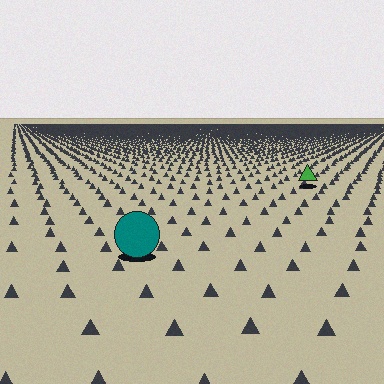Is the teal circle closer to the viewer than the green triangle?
Yes. The teal circle is closer — you can tell from the texture gradient: the ground texture is coarser near it.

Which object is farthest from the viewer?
The green triangle is farthest from the viewer. It appears smaller and the ground texture around it is denser.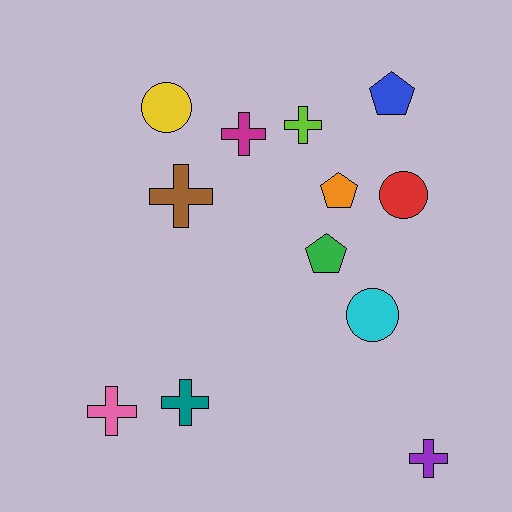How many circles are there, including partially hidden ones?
There are 3 circles.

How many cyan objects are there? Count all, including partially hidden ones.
There is 1 cyan object.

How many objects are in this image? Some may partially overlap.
There are 12 objects.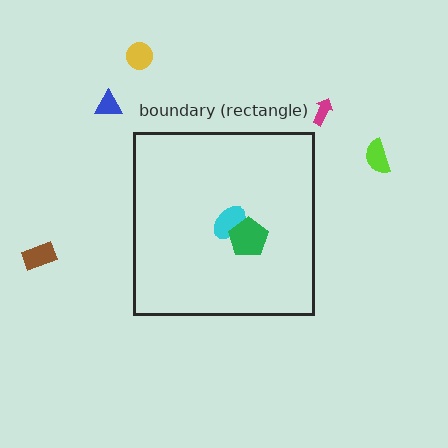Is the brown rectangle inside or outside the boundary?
Outside.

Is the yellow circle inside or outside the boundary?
Outside.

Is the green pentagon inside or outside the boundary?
Inside.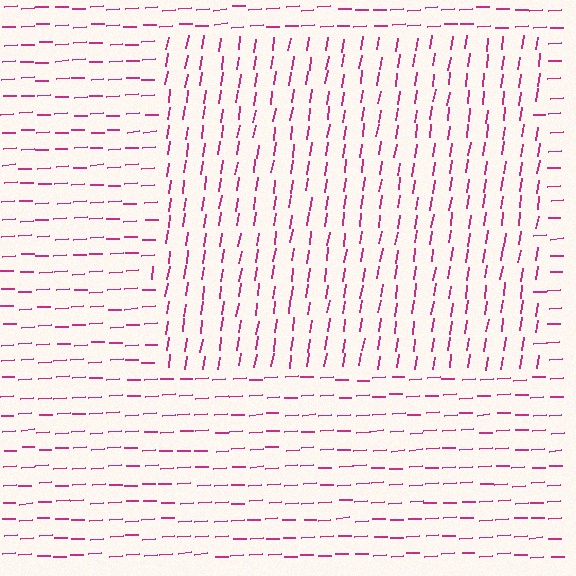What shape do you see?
I see a rectangle.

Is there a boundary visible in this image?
Yes, there is a texture boundary formed by a change in line orientation.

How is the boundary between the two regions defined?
The boundary is defined purely by a change in line orientation (approximately 78 degrees difference). All lines are the same color and thickness.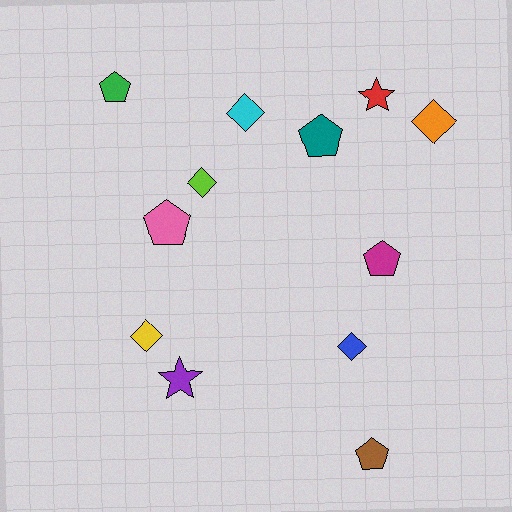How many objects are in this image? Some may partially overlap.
There are 12 objects.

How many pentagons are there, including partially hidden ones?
There are 5 pentagons.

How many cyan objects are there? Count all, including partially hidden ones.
There is 1 cyan object.